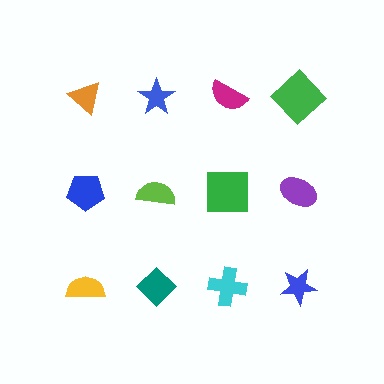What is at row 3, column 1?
A yellow semicircle.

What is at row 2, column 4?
A purple ellipse.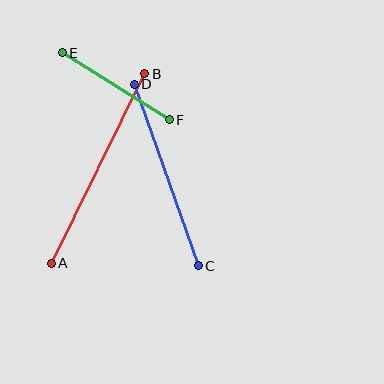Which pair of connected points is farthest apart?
Points A and B are farthest apart.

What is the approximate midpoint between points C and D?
The midpoint is at approximately (166, 175) pixels.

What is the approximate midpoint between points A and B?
The midpoint is at approximately (98, 168) pixels.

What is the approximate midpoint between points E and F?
The midpoint is at approximately (116, 86) pixels.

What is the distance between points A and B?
The distance is approximately 212 pixels.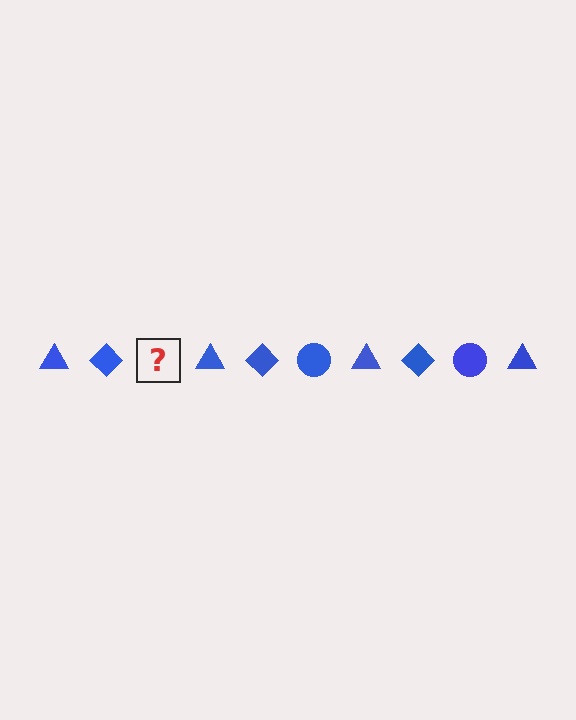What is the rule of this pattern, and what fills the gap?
The rule is that the pattern cycles through triangle, diamond, circle shapes in blue. The gap should be filled with a blue circle.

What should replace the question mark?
The question mark should be replaced with a blue circle.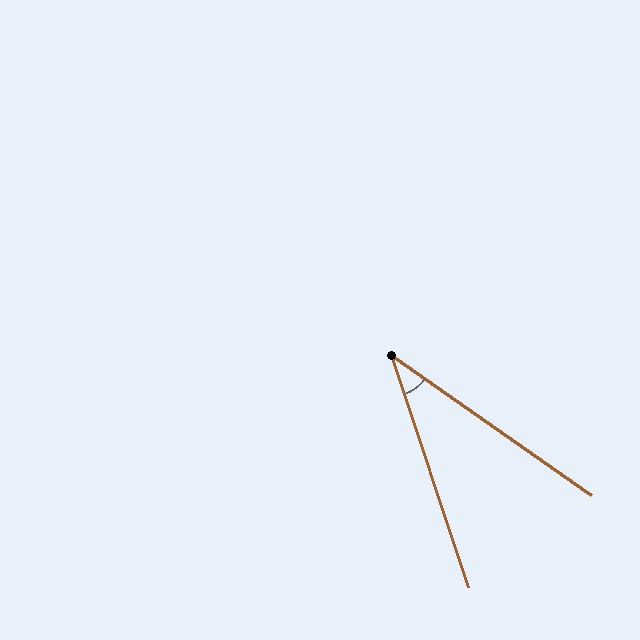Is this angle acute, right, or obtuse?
It is acute.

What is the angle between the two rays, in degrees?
Approximately 37 degrees.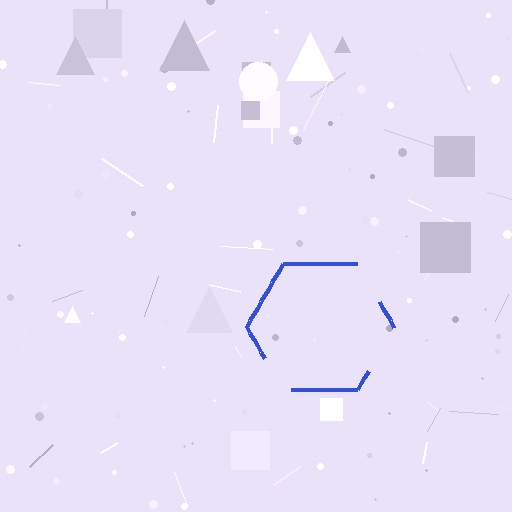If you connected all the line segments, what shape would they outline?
They would outline a hexagon.